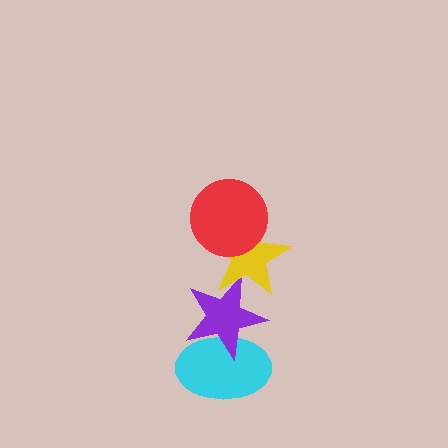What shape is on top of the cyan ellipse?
The purple star is on top of the cyan ellipse.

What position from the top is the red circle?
The red circle is 1st from the top.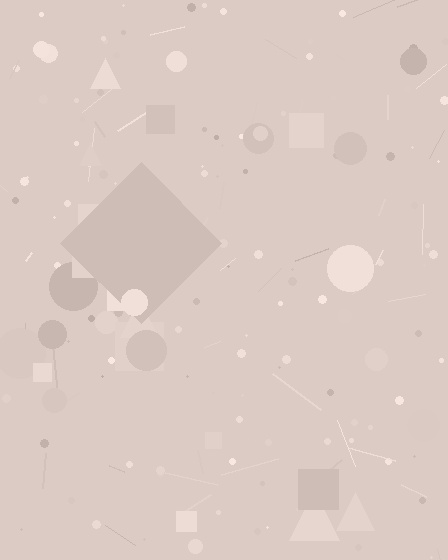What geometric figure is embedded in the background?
A diamond is embedded in the background.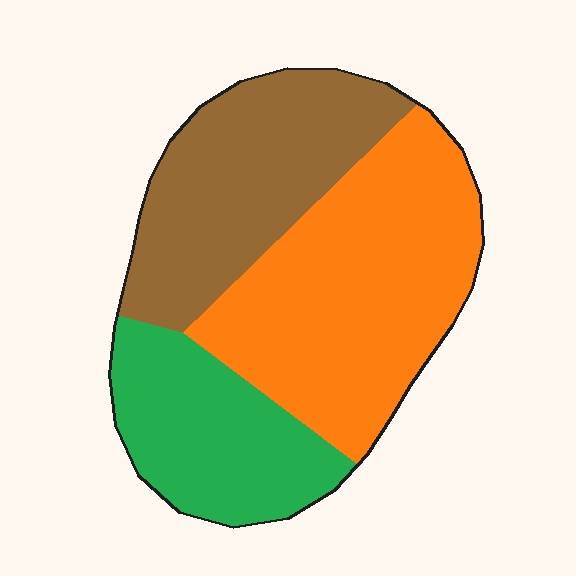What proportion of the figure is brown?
Brown covers around 30% of the figure.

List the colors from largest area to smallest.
From largest to smallest: orange, brown, green.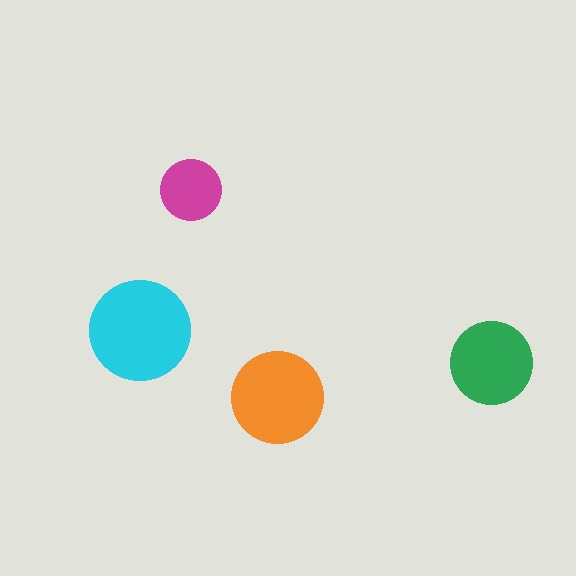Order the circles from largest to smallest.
the cyan one, the orange one, the green one, the magenta one.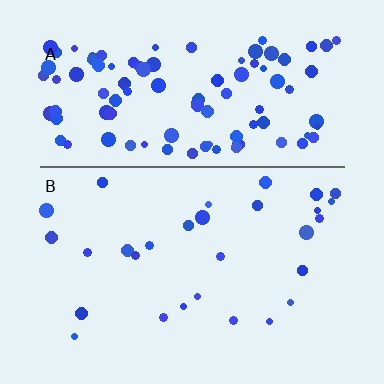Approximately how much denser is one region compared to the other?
Approximately 3.7× — region A over region B.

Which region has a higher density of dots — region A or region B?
A (the top).